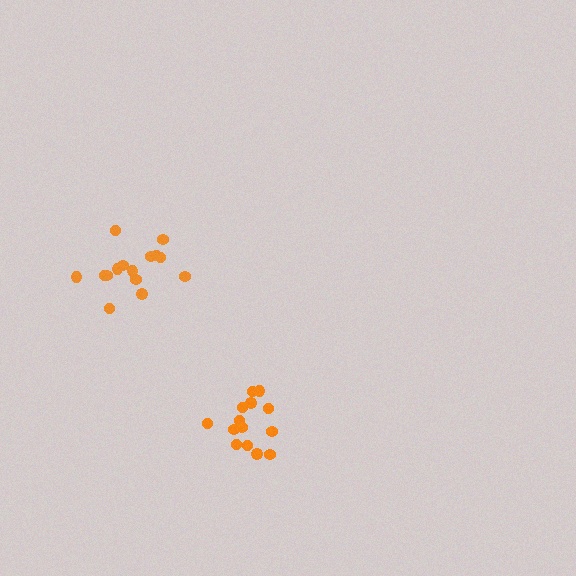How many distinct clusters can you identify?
There are 2 distinct clusters.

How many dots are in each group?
Group 1: 14 dots, Group 2: 15 dots (29 total).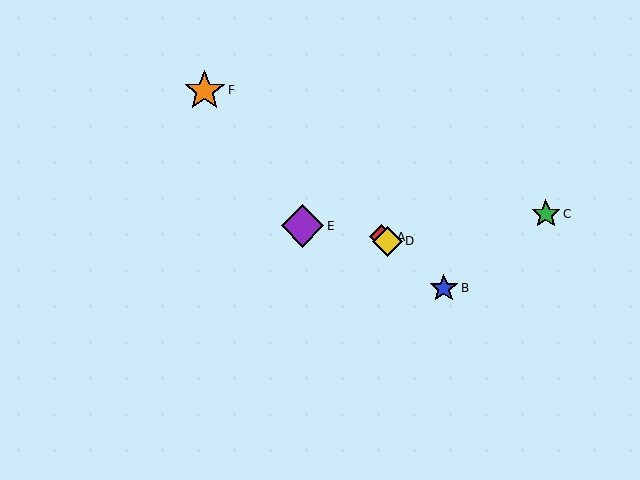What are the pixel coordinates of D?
Object D is at (387, 241).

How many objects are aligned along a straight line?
4 objects (A, B, D, F) are aligned along a straight line.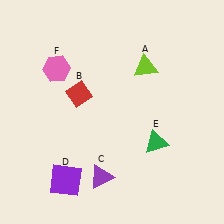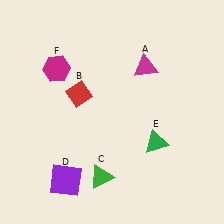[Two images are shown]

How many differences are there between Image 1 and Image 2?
There are 3 differences between the two images.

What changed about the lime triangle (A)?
In Image 1, A is lime. In Image 2, it changed to magenta.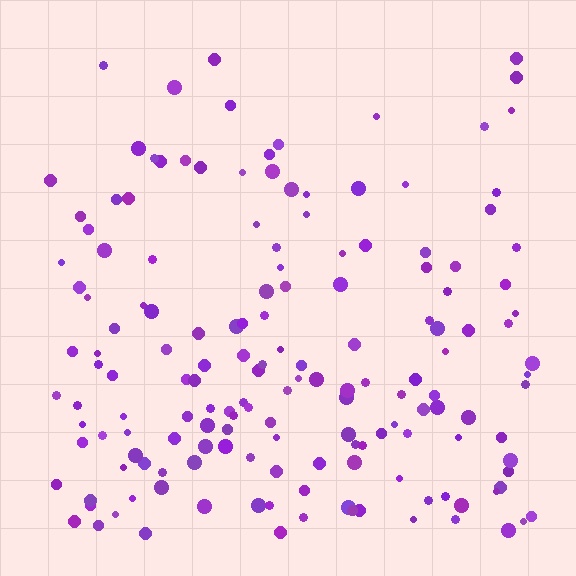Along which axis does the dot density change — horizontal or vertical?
Vertical.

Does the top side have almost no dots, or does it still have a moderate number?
Still a moderate number, just noticeably fewer than the bottom.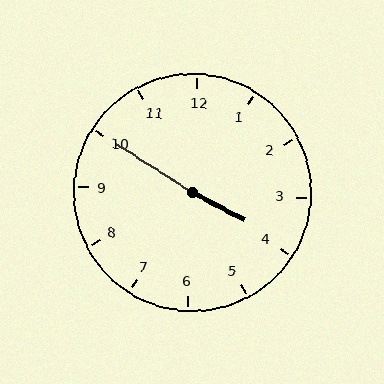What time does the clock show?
3:50.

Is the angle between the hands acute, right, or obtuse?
It is obtuse.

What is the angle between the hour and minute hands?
Approximately 175 degrees.